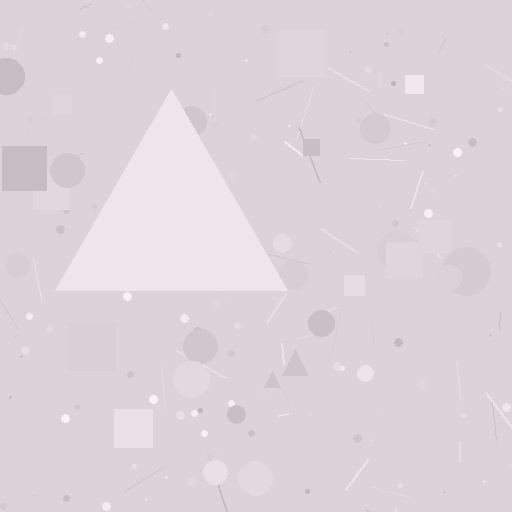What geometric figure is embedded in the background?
A triangle is embedded in the background.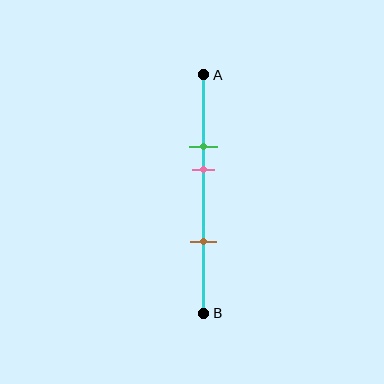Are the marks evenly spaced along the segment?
No, the marks are not evenly spaced.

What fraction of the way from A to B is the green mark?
The green mark is approximately 30% (0.3) of the way from A to B.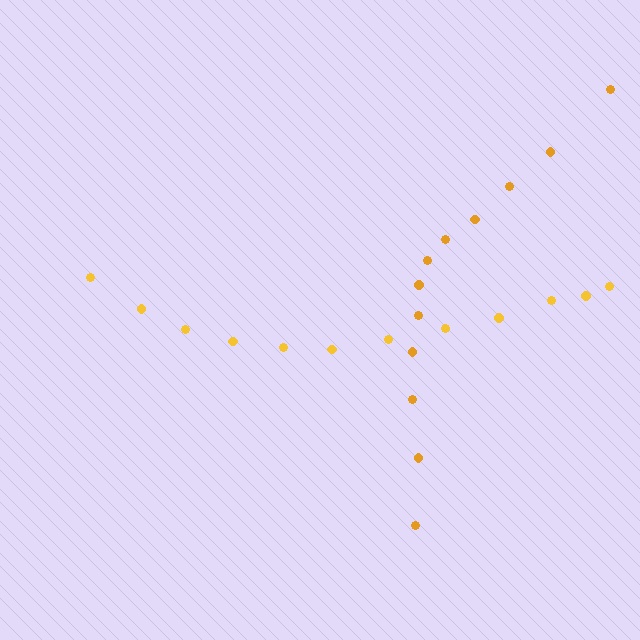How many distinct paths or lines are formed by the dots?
There are 2 distinct paths.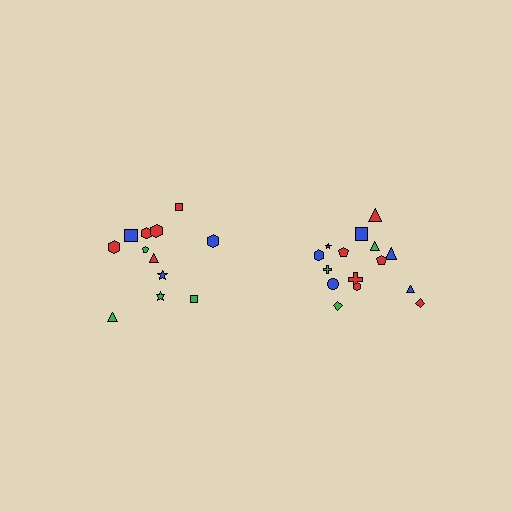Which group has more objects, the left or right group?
The right group.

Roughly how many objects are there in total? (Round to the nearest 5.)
Roughly 25 objects in total.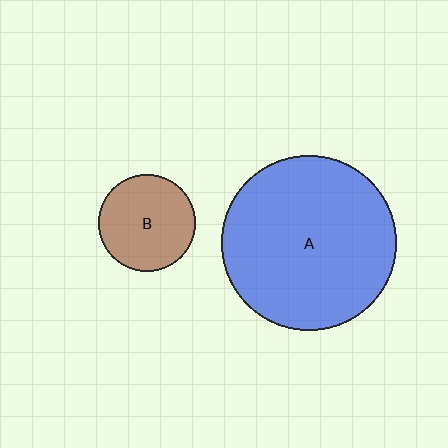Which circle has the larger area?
Circle A (blue).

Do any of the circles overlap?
No, none of the circles overlap.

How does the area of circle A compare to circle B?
Approximately 3.2 times.